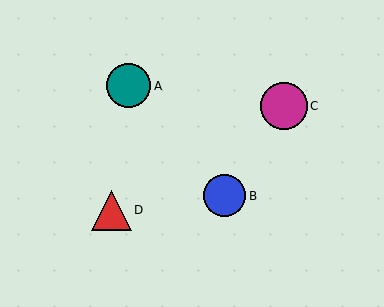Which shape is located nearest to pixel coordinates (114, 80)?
The teal circle (labeled A) at (128, 86) is nearest to that location.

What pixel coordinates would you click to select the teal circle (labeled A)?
Click at (128, 86) to select the teal circle A.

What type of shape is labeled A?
Shape A is a teal circle.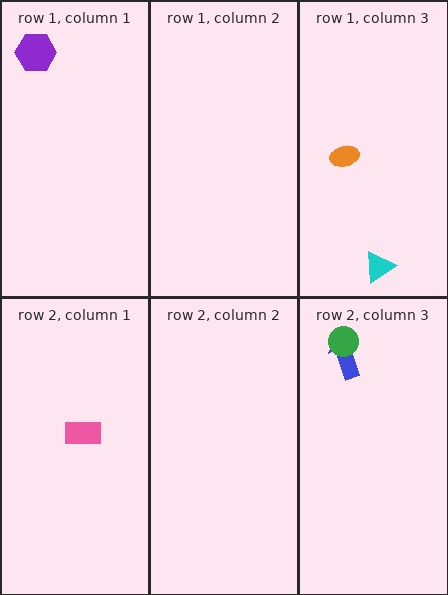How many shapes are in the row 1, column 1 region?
1.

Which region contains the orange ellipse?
The row 1, column 3 region.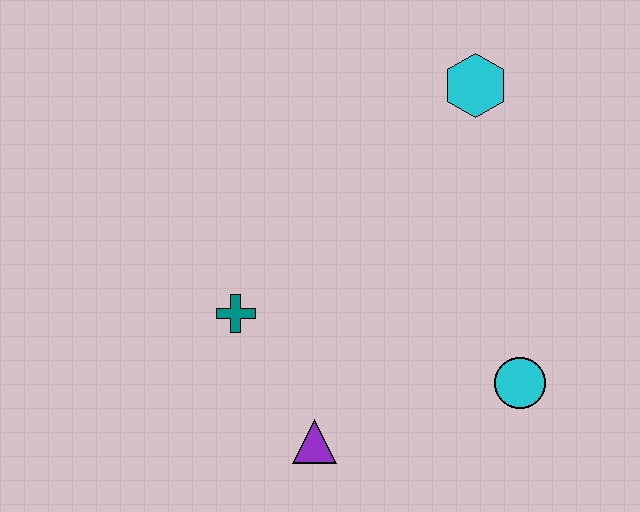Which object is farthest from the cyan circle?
The cyan hexagon is farthest from the cyan circle.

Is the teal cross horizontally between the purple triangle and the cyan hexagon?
No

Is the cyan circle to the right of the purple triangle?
Yes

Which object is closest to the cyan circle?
The purple triangle is closest to the cyan circle.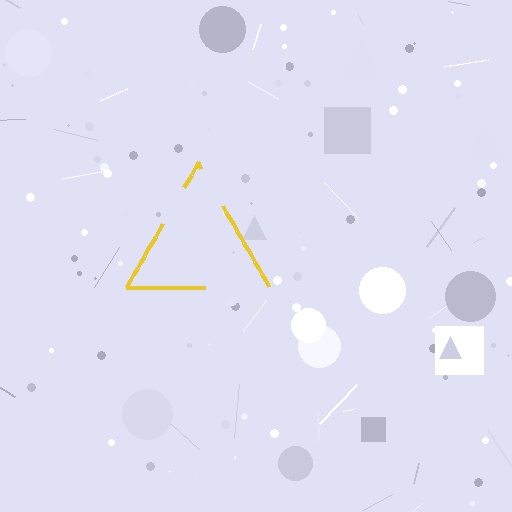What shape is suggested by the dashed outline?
The dashed outline suggests a triangle.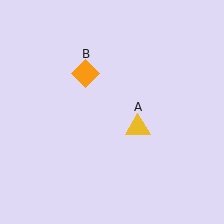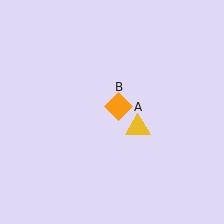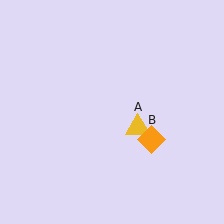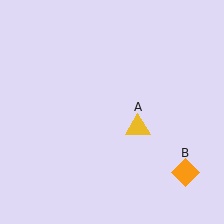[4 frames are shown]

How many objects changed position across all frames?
1 object changed position: orange diamond (object B).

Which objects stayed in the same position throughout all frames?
Yellow triangle (object A) remained stationary.